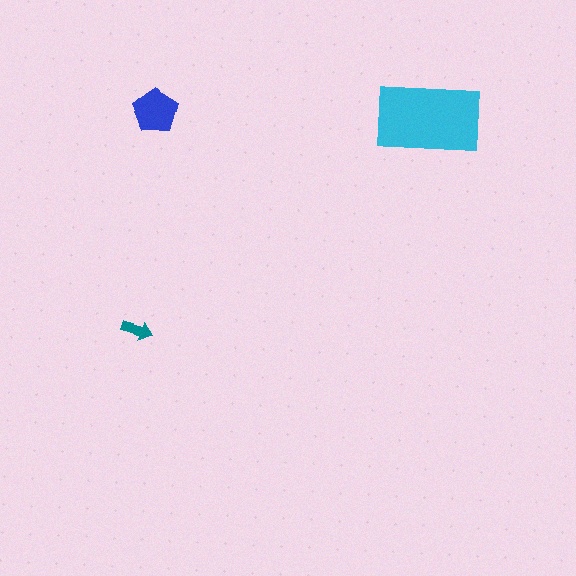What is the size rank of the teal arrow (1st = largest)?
3rd.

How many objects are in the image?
There are 3 objects in the image.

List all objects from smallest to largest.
The teal arrow, the blue pentagon, the cyan rectangle.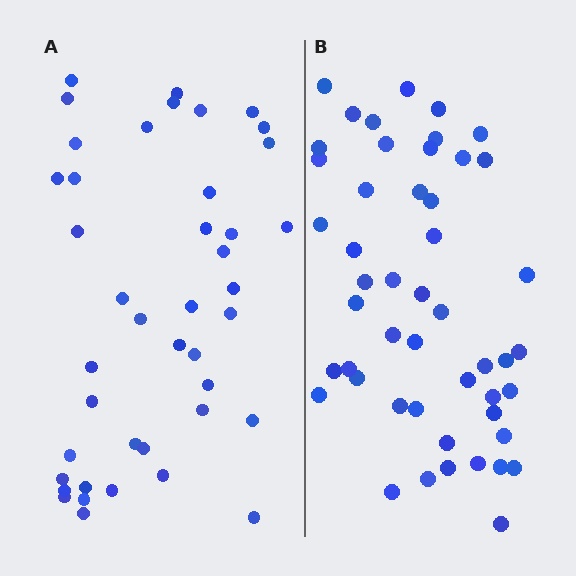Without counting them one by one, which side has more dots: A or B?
Region B (the right region) has more dots.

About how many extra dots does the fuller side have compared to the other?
Region B has roughly 8 or so more dots than region A.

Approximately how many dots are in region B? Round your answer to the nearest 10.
About 50 dots. (The exact count is 49, which rounds to 50.)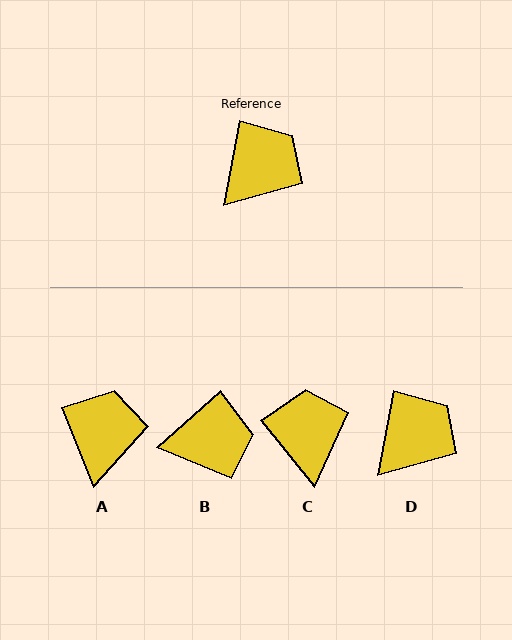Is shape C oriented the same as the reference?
No, it is off by about 50 degrees.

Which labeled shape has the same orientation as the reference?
D.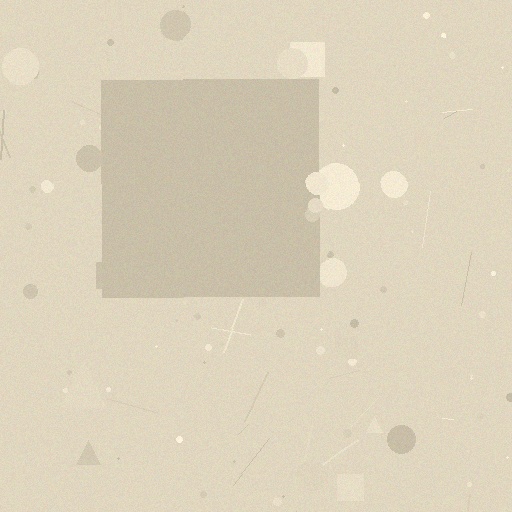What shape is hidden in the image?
A square is hidden in the image.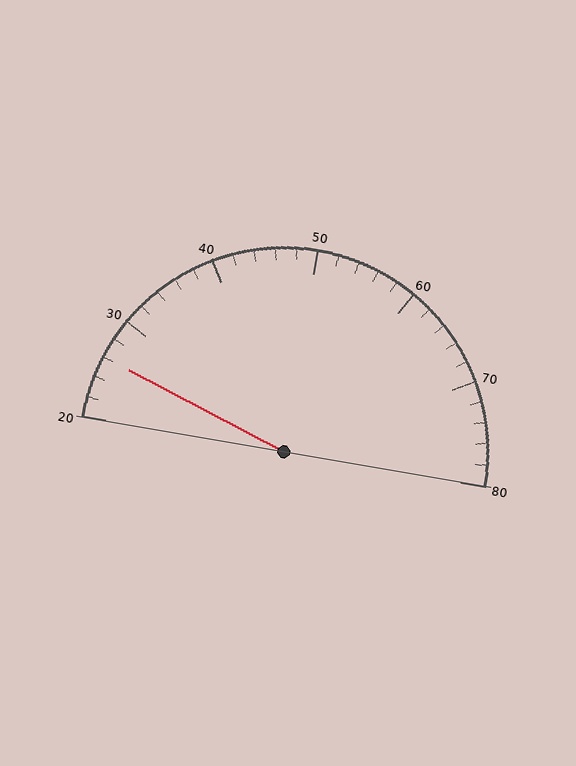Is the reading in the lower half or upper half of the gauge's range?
The reading is in the lower half of the range (20 to 80).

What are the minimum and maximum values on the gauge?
The gauge ranges from 20 to 80.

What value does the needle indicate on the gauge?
The needle indicates approximately 26.